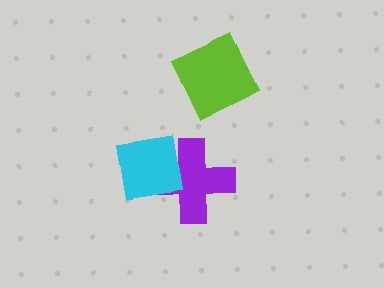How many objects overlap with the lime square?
0 objects overlap with the lime square.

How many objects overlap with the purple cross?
1 object overlaps with the purple cross.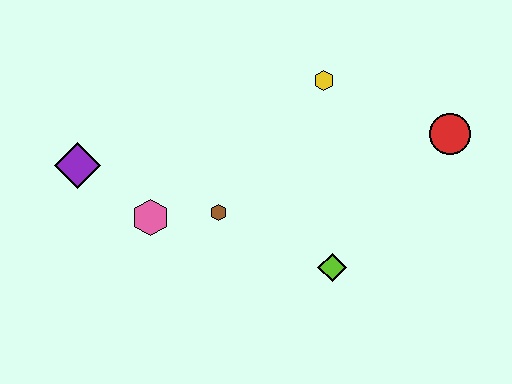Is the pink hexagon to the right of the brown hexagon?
No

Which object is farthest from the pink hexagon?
The red circle is farthest from the pink hexagon.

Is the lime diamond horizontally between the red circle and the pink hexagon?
Yes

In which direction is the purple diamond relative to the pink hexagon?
The purple diamond is to the left of the pink hexagon.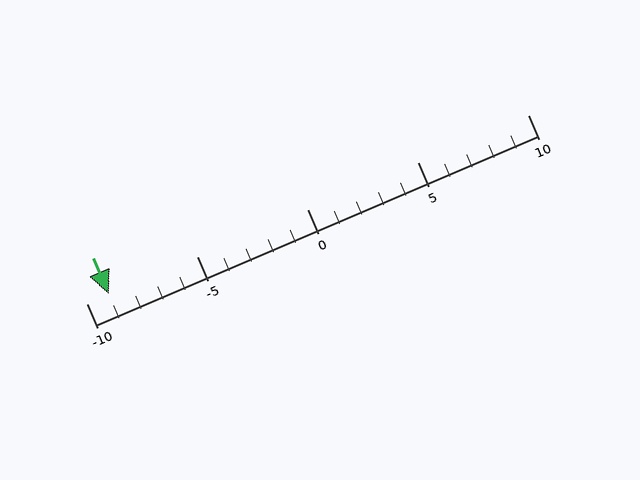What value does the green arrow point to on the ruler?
The green arrow points to approximately -9.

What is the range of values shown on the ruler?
The ruler shows values from -10 to 10.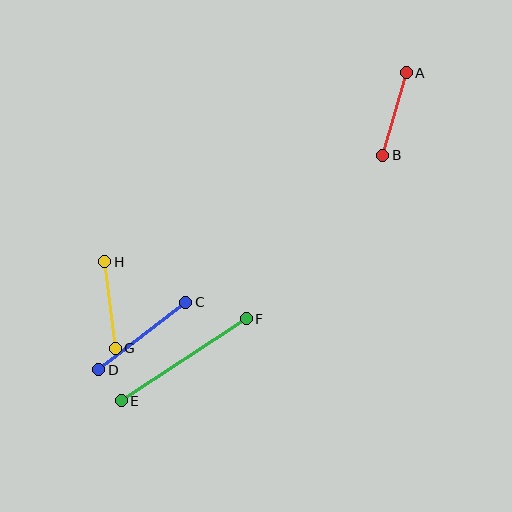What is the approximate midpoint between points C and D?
The midpoint is at approximately (142, 336) pixels.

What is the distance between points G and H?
The distance is approximately 87 pixels.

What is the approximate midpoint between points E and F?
The midpoint is at approximately (184, 360) pixels.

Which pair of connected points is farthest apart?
Points E and F are farthest apart.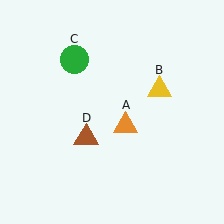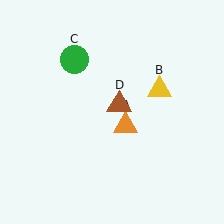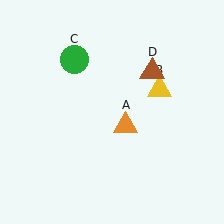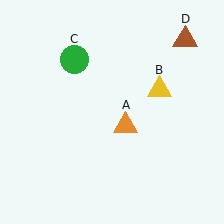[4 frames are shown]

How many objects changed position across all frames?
1 object changed position: brown triangle (object D).